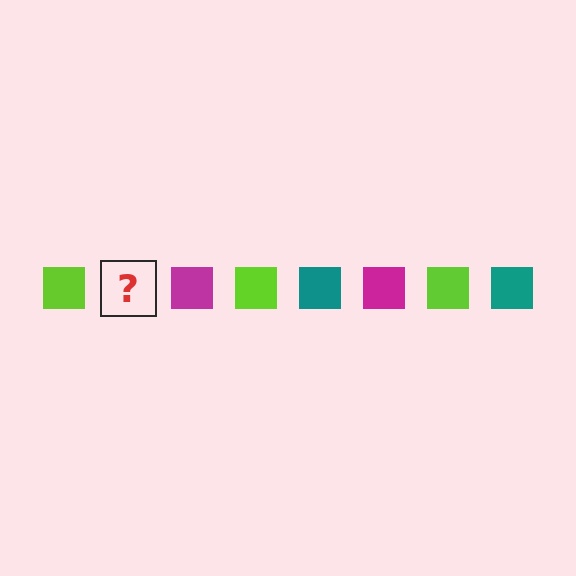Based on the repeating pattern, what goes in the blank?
The blank should be a teal square.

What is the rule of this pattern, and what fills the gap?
The rule is that the pattern cycles through lime, teal, magenta squares. The gap should be filled with a teal square.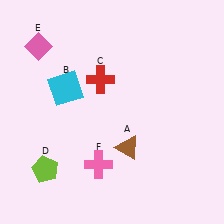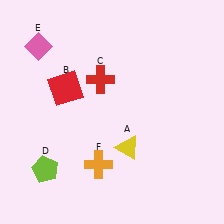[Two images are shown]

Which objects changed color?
A changed from brown to yellow. B changed from cyan to red. F changed from pink to orange.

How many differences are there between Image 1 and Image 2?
There are 3 differences between the two images.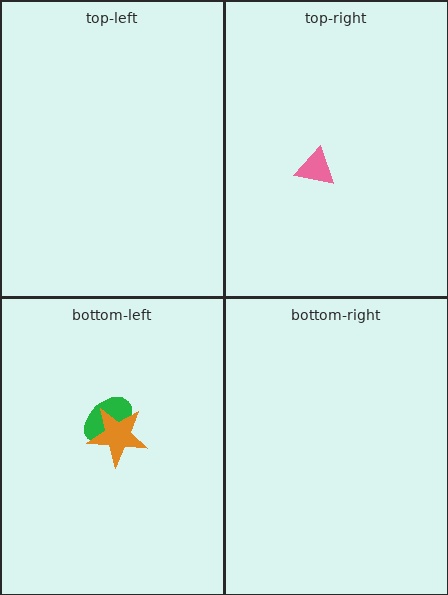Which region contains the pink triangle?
The top-right region.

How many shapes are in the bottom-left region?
2.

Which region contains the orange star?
The bottom-left region.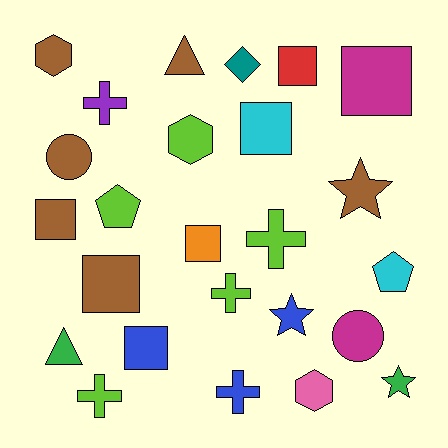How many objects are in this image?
There are 25 objects.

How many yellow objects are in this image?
There are no yellow objects.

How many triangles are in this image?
There are 2 triangles.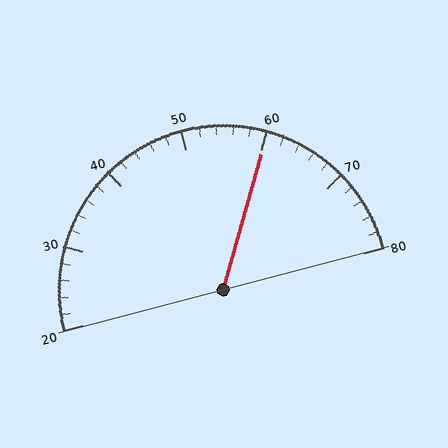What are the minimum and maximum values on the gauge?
The gauge ranges from 20 to 80.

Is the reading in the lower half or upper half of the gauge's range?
The reading is in the upper half of the range (20 to 80).